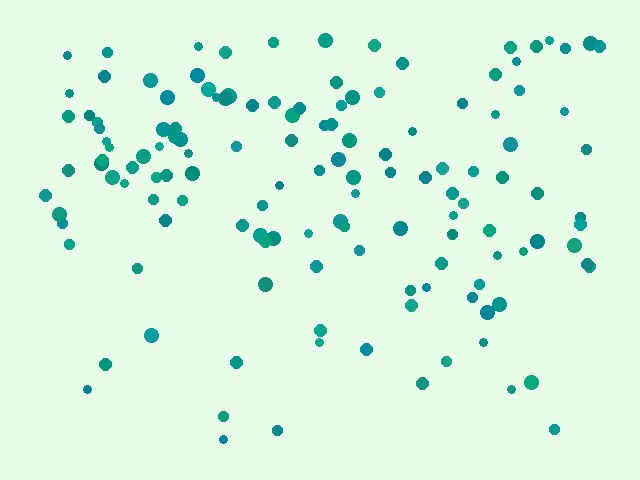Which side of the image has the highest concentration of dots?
The top.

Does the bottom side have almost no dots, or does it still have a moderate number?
Still a moderate number, just noticeably fewer than the top.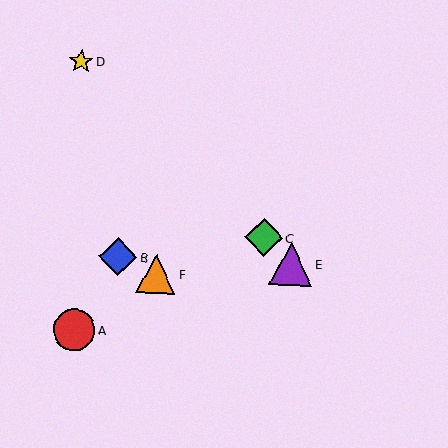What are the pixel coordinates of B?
Object B is at (118, 257).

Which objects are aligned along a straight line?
Objects C, D, E are aligned along a straight line.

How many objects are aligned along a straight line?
3 objects (C, D, E) are aligned along a straight line.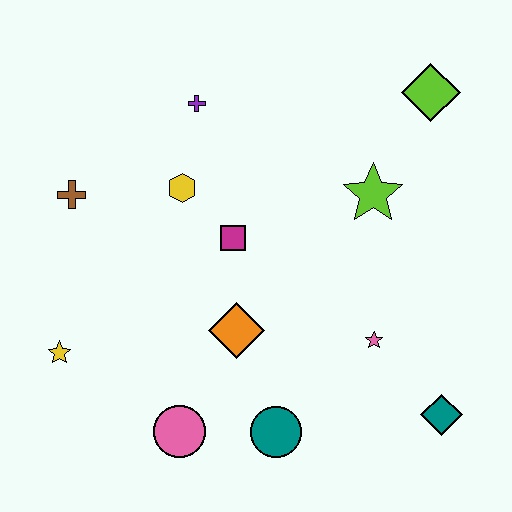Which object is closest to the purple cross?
The yellow hexagon is closest to the purple cross.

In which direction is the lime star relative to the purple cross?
The lime star is to the right of the purple cross.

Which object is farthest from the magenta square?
The teal diamond is farthest from the magenta square.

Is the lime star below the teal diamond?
No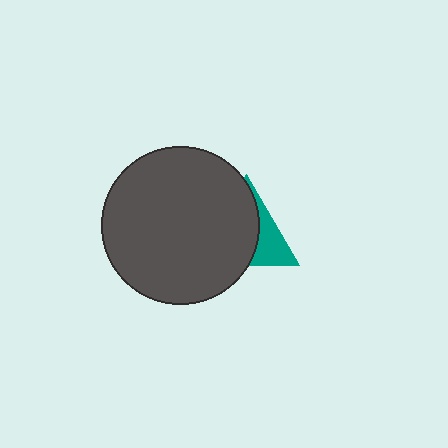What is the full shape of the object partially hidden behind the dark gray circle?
The partially hidden object is a teal triangle.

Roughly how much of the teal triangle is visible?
A small part of it is visible (roughly 34%).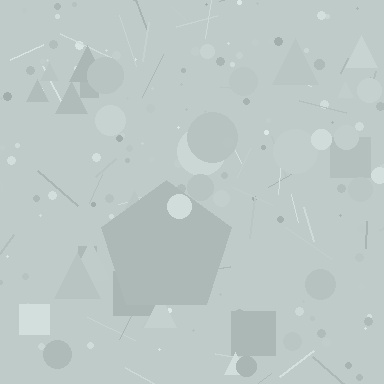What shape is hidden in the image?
A pentagon is hidden in the image.